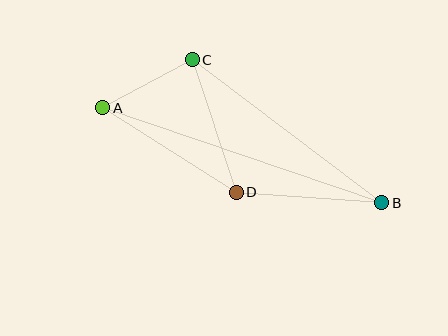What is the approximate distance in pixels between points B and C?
The distance between B and C is approximately 237 pixels.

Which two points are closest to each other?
Points A and C are closest to each other.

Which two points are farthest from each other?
Points A and B are farthest from each other.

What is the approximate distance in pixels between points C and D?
The distance between C and D is approximately 139 pixels.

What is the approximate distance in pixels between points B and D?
The distance between B and D is approximately 146 pixels.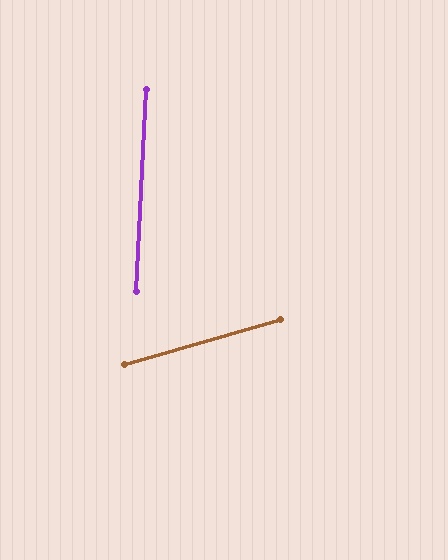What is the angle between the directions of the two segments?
Approximately 71 degrees.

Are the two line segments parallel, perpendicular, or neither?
Neither parallel nor perpendicular — they differ by about 71°.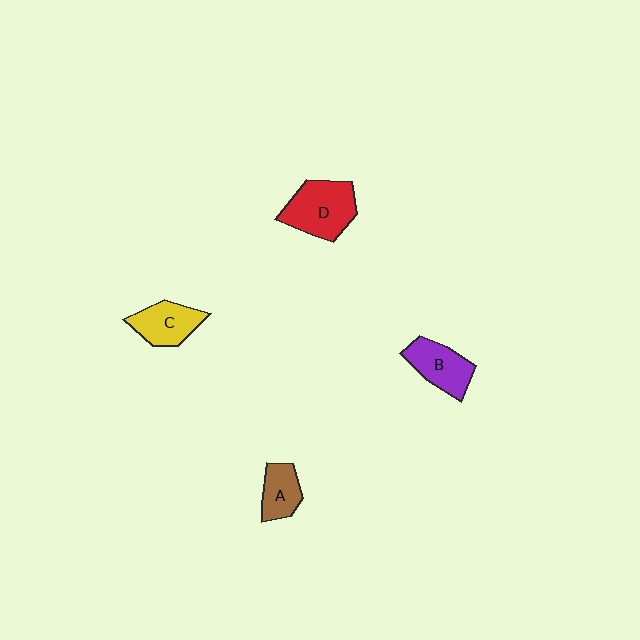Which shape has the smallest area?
Shape A (brown).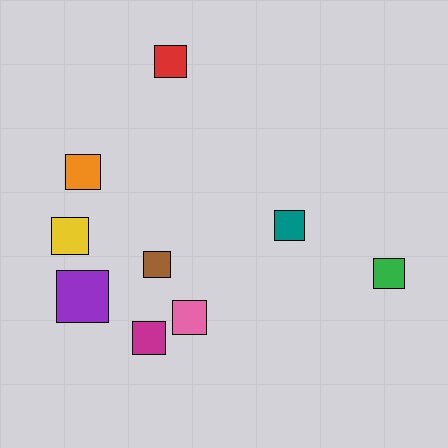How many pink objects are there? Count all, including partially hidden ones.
There is 1 pink object.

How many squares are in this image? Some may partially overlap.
There are 9 squares.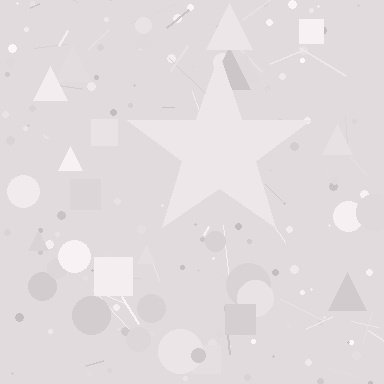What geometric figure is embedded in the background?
A star is embedded in the background.